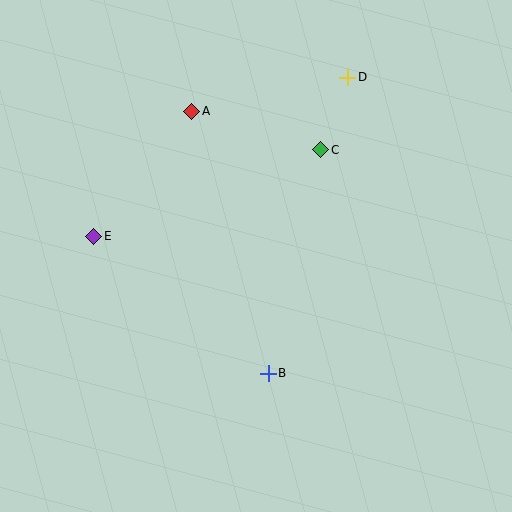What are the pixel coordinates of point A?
Point A is at (192, 111).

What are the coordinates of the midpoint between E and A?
The midpoint between E and A is at (143, 174).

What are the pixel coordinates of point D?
Point D is at (348, 77).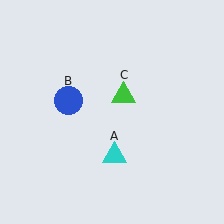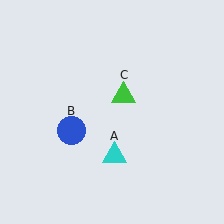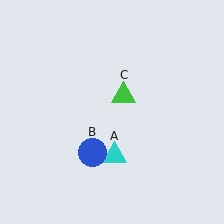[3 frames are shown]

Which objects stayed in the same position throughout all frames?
Cyan triangle (object A) and green triangle (object C) remained stationary.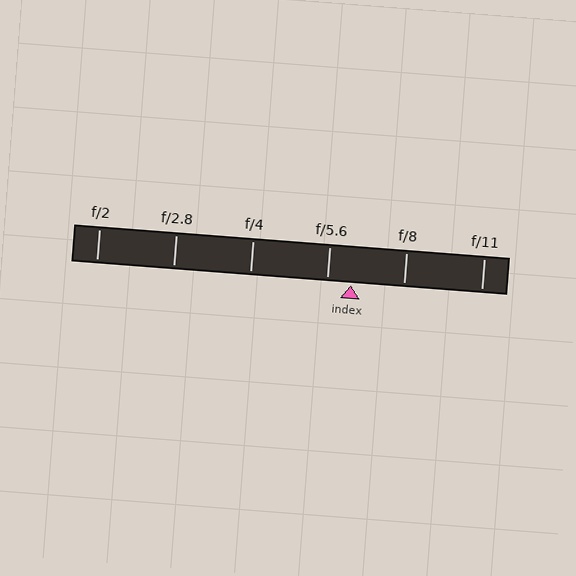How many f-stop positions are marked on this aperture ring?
There are 6 f-stop positions marked.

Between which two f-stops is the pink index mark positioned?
The index mark is between f/5.6 and f/8.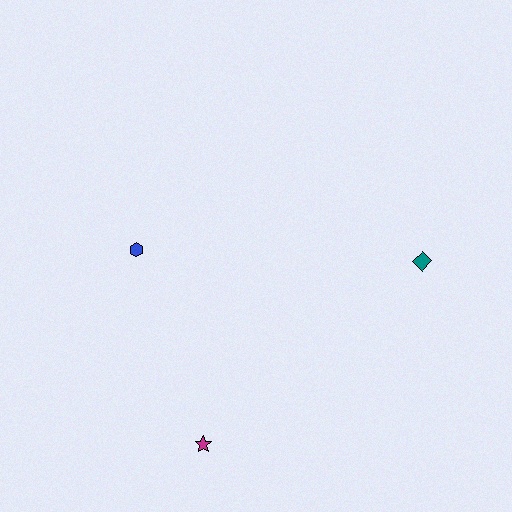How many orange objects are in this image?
There are no orange objects.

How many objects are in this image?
There are 3 objects.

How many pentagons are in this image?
There are no pentagons.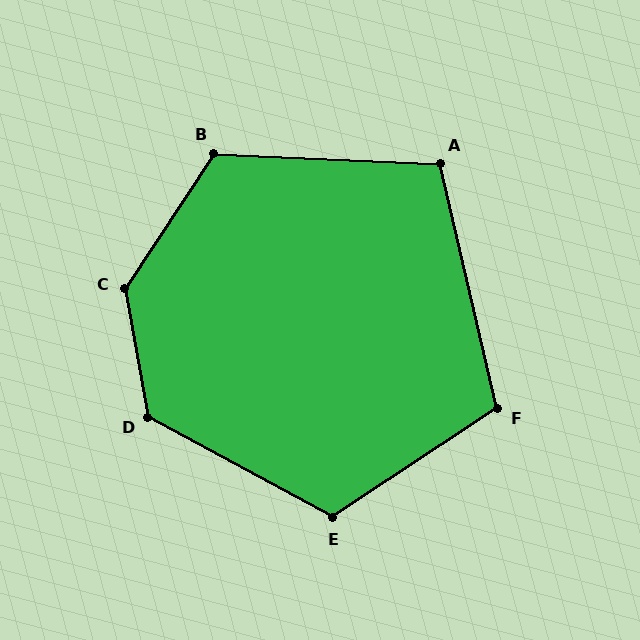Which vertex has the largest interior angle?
C, at approximately 137 degrees.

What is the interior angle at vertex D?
Approximately 129 degrees (obtuse).